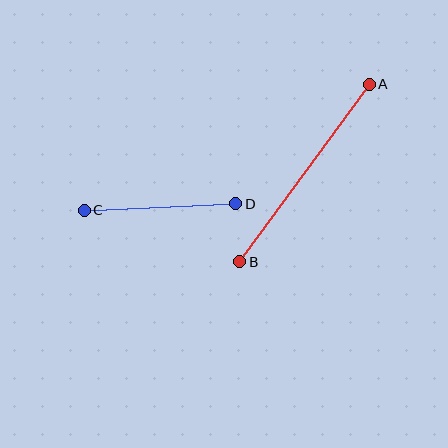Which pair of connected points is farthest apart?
Points A and B are farthest apart.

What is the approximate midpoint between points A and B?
The midpoint is at approximately (304, 173) pixels.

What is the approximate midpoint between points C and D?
The midpoint is at approximately (160, 207) pixels.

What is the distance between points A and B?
The distance is approximately 220 pixels.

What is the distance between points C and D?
The distance is approximately 152 pixels.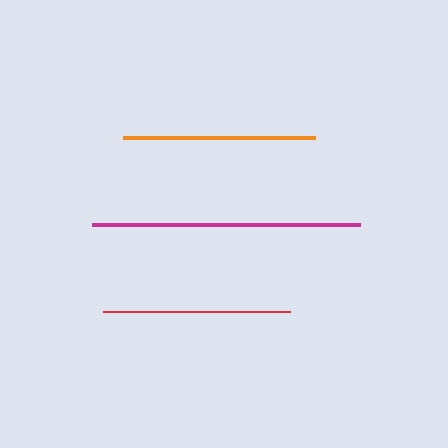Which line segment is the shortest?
The red line is the shortest at approximately 186 pixels.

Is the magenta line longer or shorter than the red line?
The magenta line is longer than the red line.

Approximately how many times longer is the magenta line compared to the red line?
The magenta line is approximately 1.4 times the length of the red line.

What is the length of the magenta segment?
The magenta segment is approximately 267 pixels long.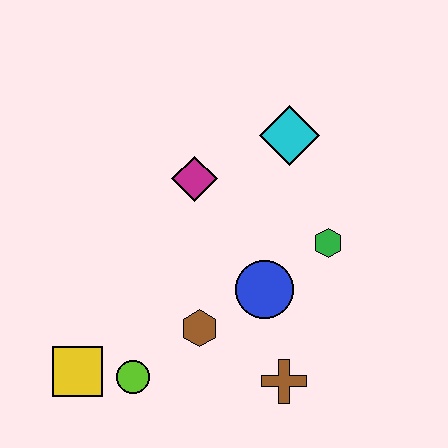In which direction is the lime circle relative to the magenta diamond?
The lime circle is below the magenta diamond.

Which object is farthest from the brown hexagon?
The cyan diamond is farthest from the brown hexagon.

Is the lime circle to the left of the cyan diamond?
Yes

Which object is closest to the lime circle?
The yellow square is closest to the lime circle.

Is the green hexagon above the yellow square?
Yes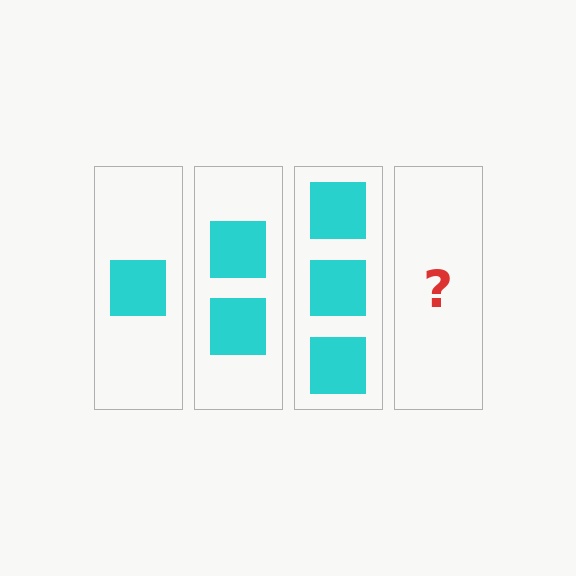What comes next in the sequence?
The next element should be 4 squares.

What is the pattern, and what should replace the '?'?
The pattern is that each step adds one more square. The '?' should be 4 squares.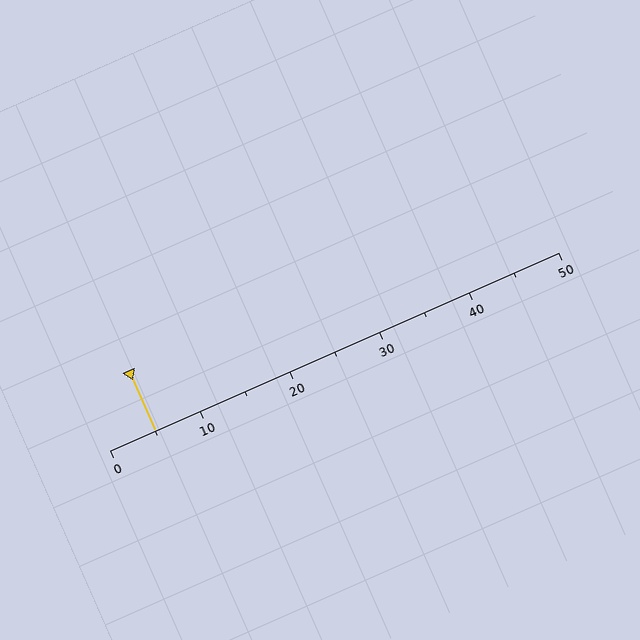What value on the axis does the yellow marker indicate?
The marker indicates approximately 5.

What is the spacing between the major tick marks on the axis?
The major ticks are spaced 10 apart.